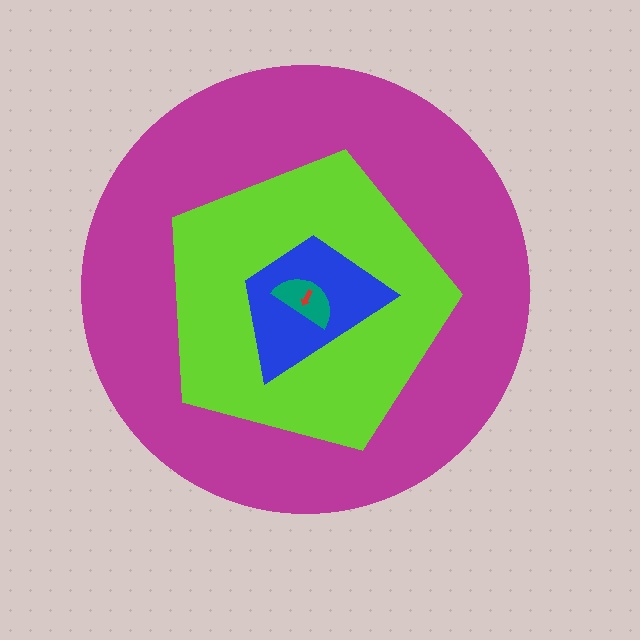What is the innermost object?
The red arrow.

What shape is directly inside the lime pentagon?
The blue trapezoid.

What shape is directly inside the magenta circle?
The lime pentagon.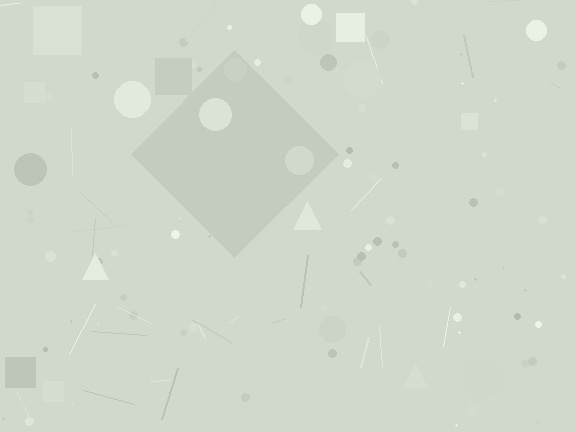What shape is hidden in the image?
A diamond is hidden in the image.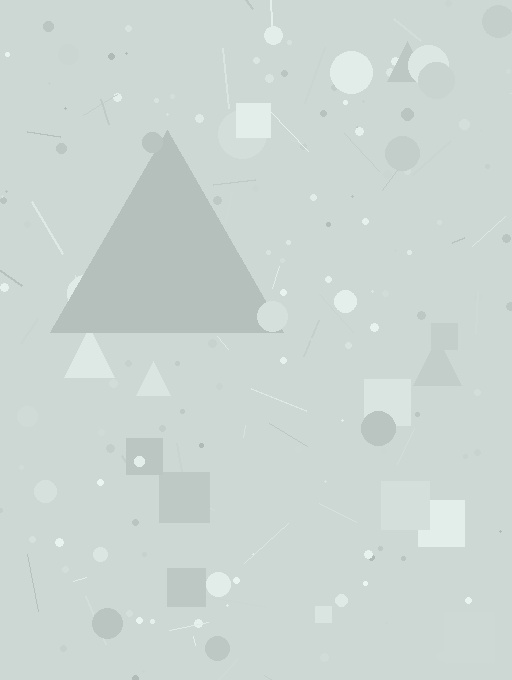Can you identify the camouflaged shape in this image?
The camouflaged shape is a triangle.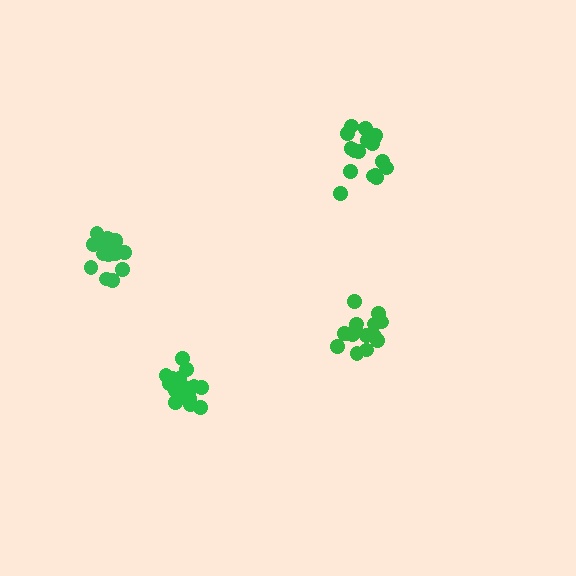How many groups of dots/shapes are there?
There are 4 groups.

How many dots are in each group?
Group 1: 17 dots, Group 2: 19 dots, Group 3: 15 dots, Group 4: 19 dots (70 total).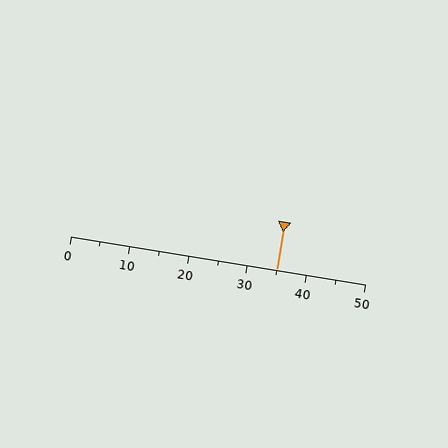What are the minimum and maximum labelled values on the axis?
The axis runs from 0 to 50.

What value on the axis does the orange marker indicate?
The marker indicates approximately 35.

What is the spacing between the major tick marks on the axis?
The major ticks are spaced 10 apart.